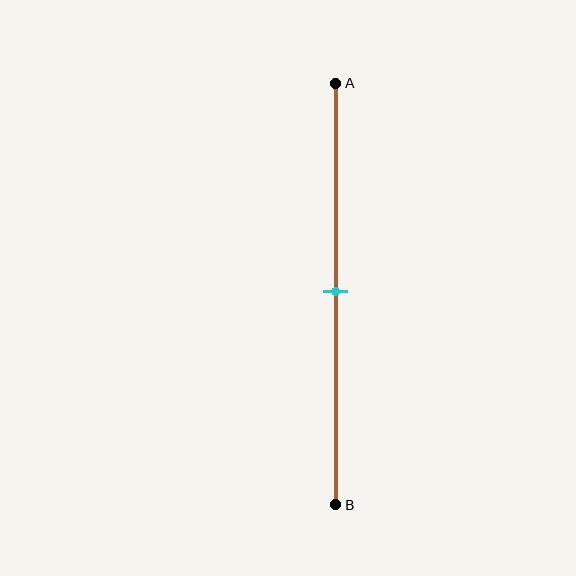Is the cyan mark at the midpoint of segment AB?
Yes, the mark is approximately at the midpoint.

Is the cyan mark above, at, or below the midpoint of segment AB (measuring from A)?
The cyan mark is approximately at the midpoint of segment AB.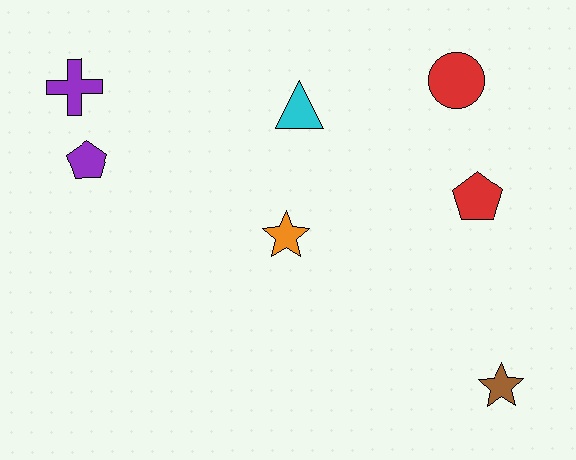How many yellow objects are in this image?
There are no yellow objects.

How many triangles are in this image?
There is 1 triangle.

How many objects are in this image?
There are 7 objects.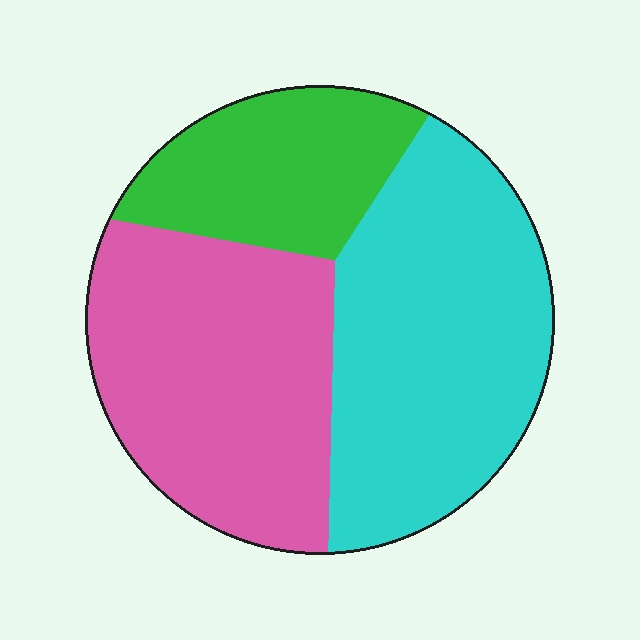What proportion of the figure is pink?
Pink covers around 40% of the figure.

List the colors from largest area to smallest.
From largest to smallest: cyan, pink, green.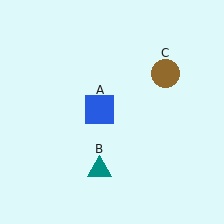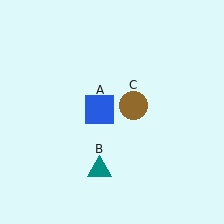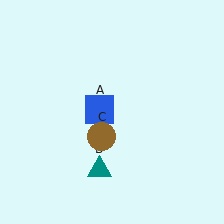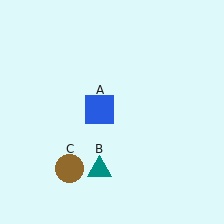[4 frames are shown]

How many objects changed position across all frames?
1 object changed position: brown circle (object C).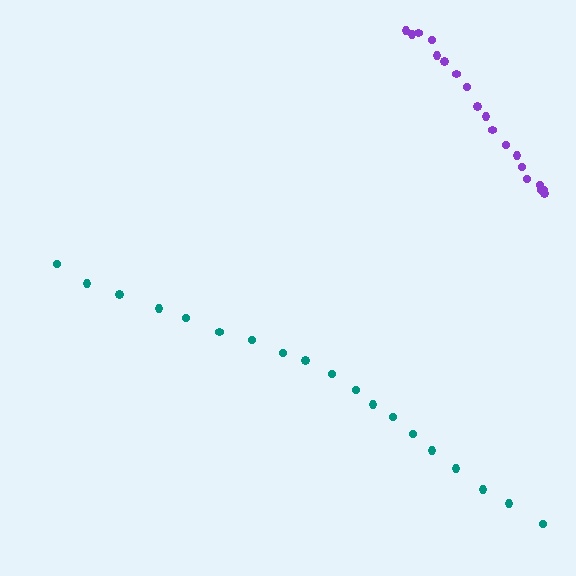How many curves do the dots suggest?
There are 2 distinct paths.